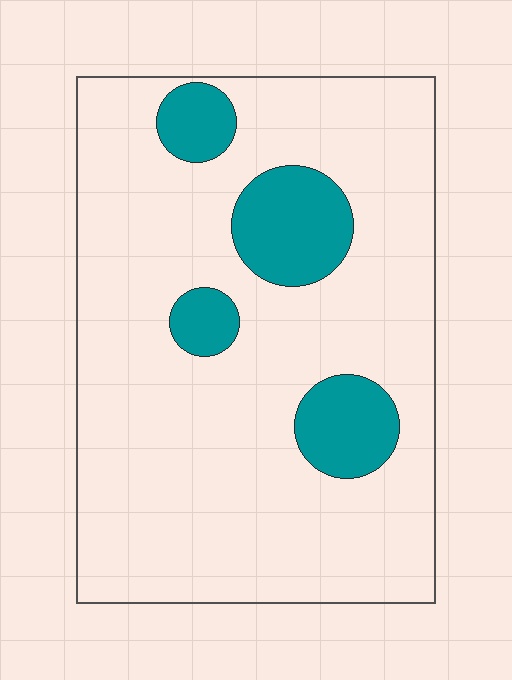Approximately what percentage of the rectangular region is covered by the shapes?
Approximately 15%.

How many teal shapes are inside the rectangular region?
4.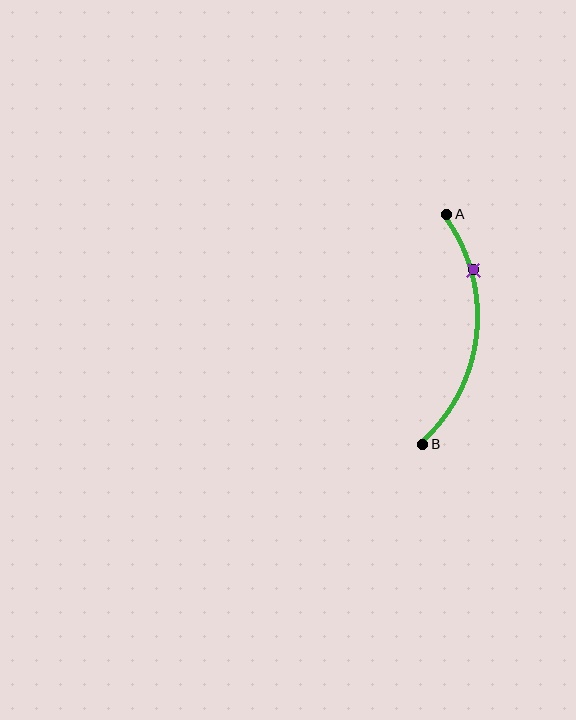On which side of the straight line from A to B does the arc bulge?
The arc bulges to the right of the straight line connecting A and B.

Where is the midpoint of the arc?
The arc midpoint is the point on the curve farthest from the straight line joining A and B. It sits to the right of that line.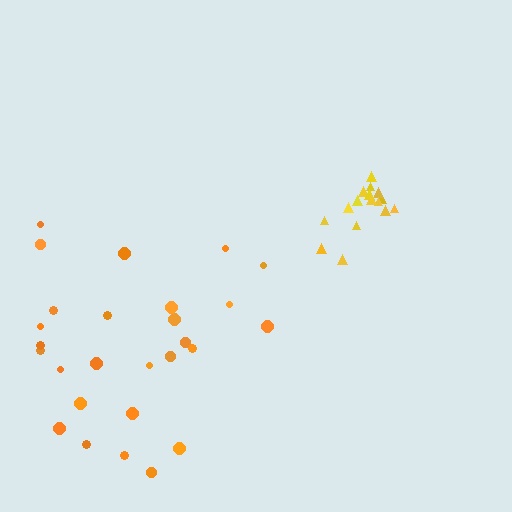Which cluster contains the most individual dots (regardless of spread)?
Orange (27).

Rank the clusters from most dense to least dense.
yellow, orange.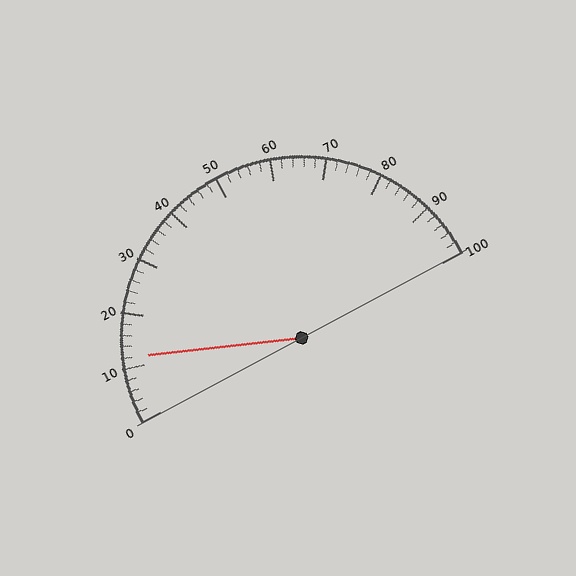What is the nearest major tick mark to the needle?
The nearest major tick mark is 10.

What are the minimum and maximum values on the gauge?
The gauge ranges from 0 to 100.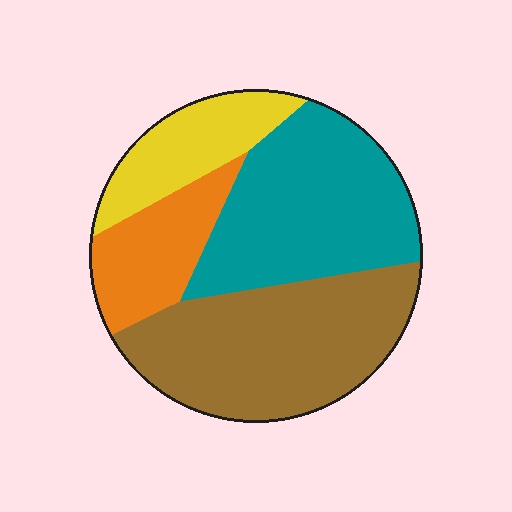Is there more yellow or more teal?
Teal.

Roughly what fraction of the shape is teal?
Teal covers roughly 35% of the shape.